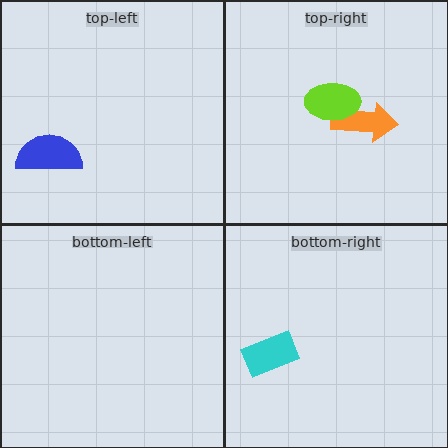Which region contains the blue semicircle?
The top-left region.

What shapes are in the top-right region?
The orange arrow, the lime ellipse.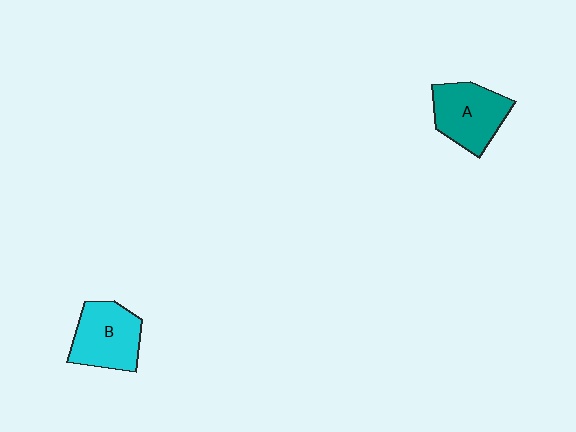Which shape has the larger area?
Shape B (cyan).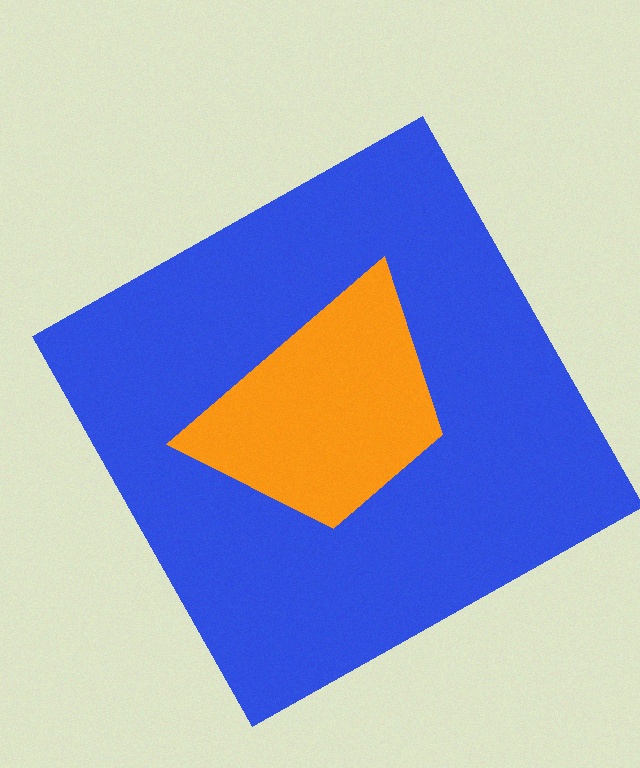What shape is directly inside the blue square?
The orange trapezoid.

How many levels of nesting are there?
2.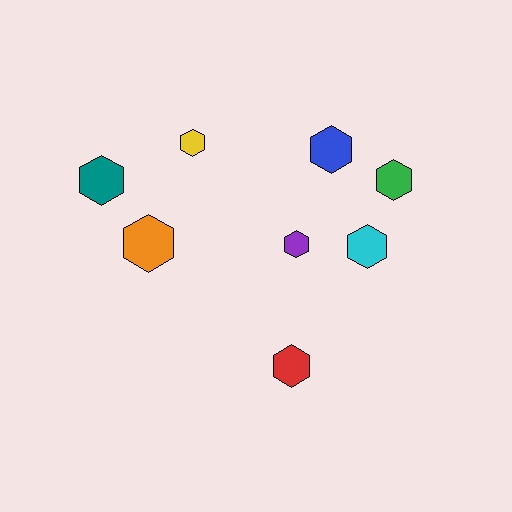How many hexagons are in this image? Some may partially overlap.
There are 8 hexagons.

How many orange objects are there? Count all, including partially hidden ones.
There is 1 orange object.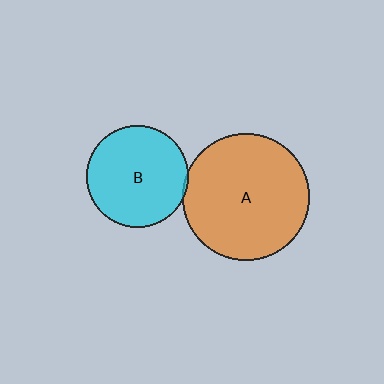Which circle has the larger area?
Circle A (orange).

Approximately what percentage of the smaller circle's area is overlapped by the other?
Approximately 5%.